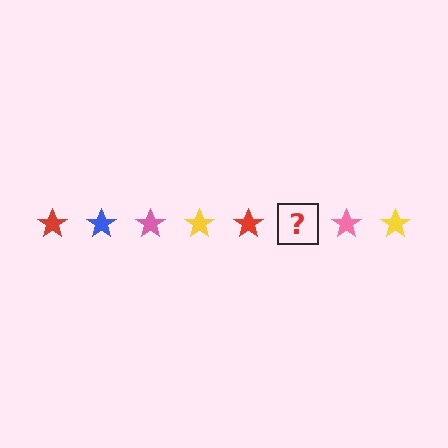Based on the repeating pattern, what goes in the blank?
The blank should be a blue star.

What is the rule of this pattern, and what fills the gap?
The rule is that the pattern cycles through red, blue, pink, yellow stars. The gap should be filled with a blue star.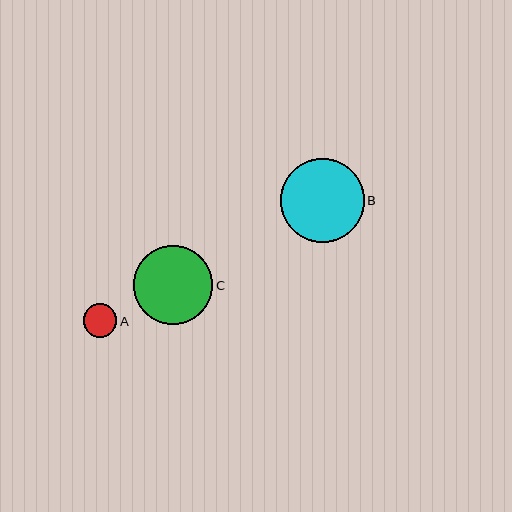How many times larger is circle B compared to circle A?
Circle B is approximately 2.5 times the size of circle A.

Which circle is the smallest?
Circle A is the smallest with a size of approximately 33 pixels.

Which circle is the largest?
Circle B is the largest with a size of approximately 84 pixels.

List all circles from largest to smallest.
From largest to smallest: B, C, A.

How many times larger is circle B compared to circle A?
Circle B is approximately 2.5 times the size of circle A.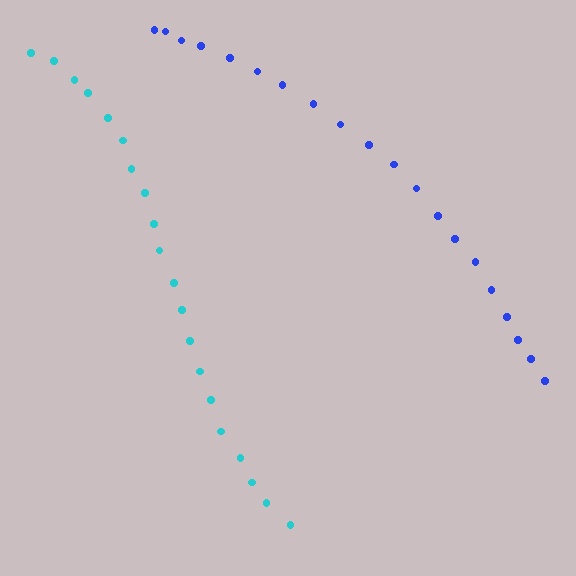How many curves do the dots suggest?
There are 2 distinct paths.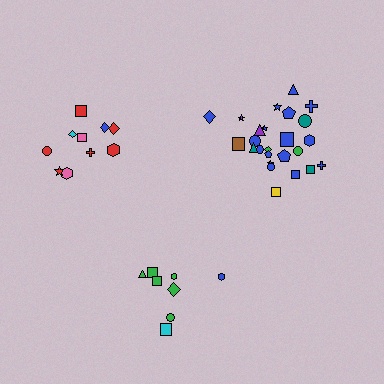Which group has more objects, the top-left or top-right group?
The top-right group.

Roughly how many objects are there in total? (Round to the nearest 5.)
Roughly 45 objects in total.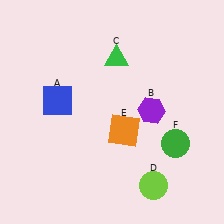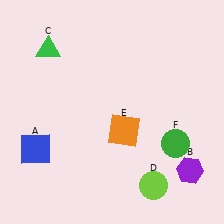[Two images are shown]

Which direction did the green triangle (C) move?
The green triangle (C) moved left.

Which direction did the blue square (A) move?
The blue square (A) moved down.